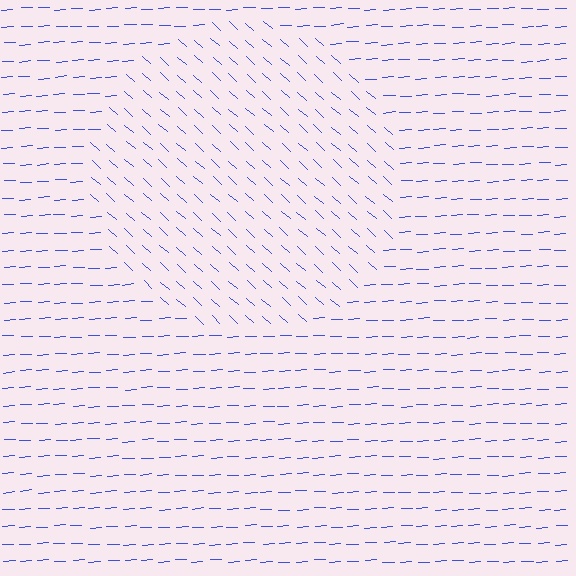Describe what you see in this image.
The image is filled with small blue line segments. A circle region in the image has lines oriented differently from the surrounding lines, creating a visible texture boundary.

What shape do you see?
I see a circle.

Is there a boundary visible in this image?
Yes, there is a texture boundary formed by a change in line orientation.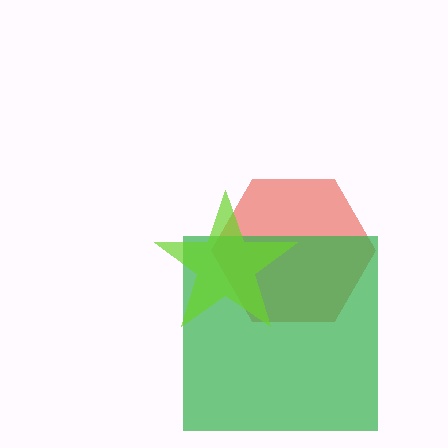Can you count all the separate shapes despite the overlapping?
Yes, there are 3 separate shapes.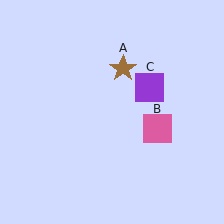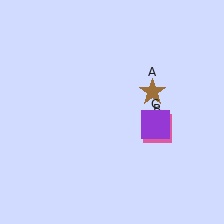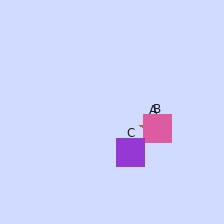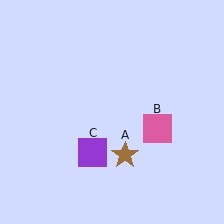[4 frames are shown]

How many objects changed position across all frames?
2 objects changed position: brown star (object A), purple square (object C).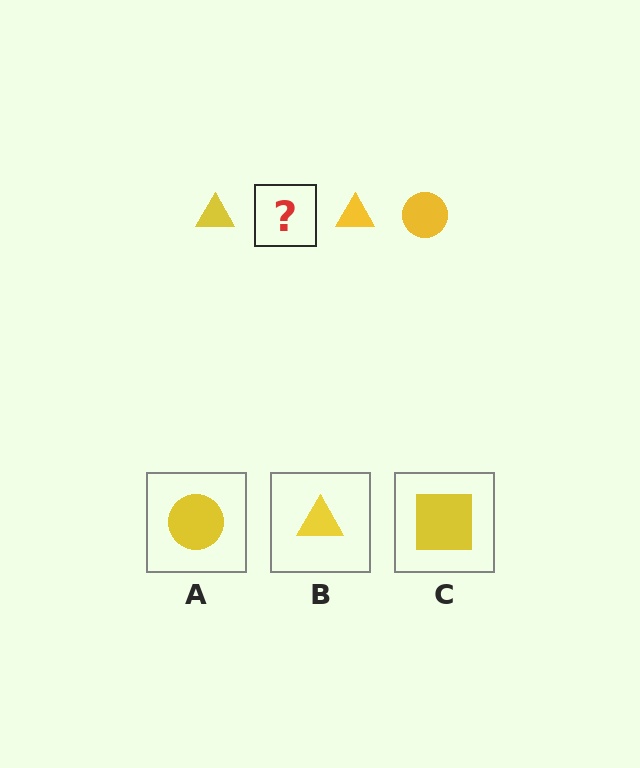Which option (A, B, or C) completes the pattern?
A.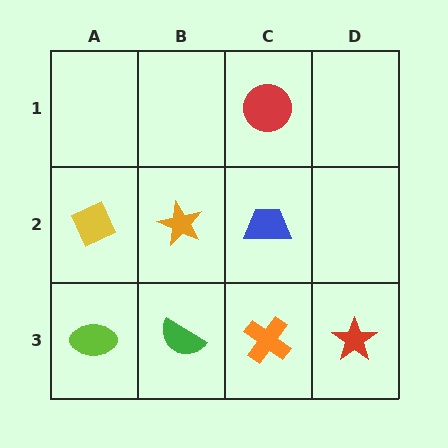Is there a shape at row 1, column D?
No, that cell is empty.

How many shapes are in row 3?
4 shapes.